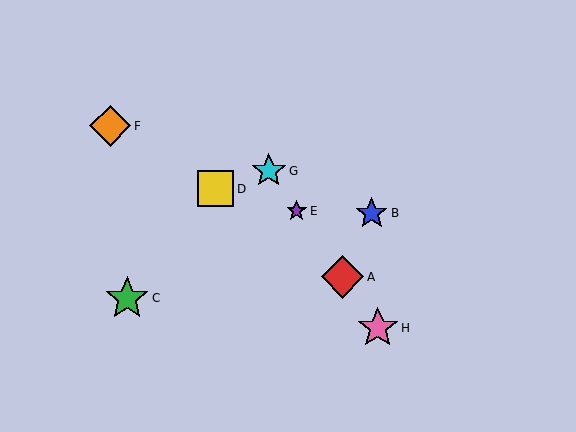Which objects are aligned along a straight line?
Objects A, E, G, H are aligned along a straight line.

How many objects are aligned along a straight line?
4 objects (A, E, G, H) are aligned along a straight line.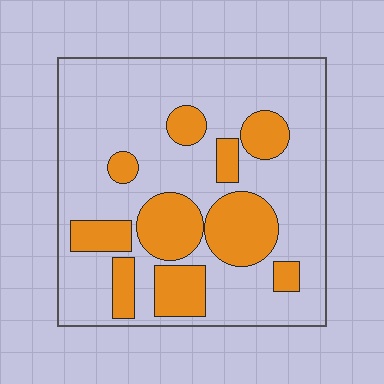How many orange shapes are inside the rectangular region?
10.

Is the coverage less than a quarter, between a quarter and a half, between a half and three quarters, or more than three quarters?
Between a quarter and a half.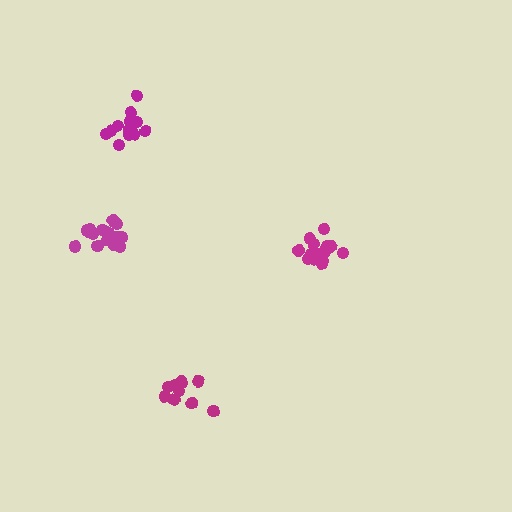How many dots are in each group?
Group 1: 14 dots, Group 2: 11 dots, Group 3: 14 dots, Group 4: 17 dots (56 total).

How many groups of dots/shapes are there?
There are 4 groups.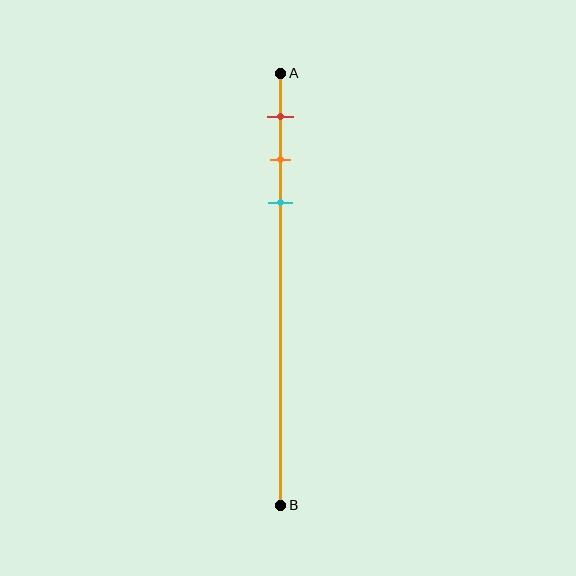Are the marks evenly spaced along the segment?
Yes, the marks are approximately evenly spaced.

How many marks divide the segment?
There are 3 marks dividing the segment.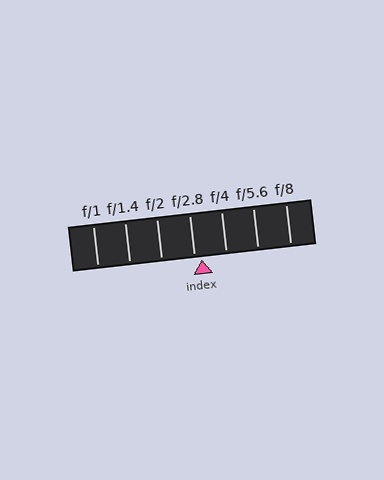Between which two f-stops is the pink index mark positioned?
The index mark is between f/2.8 and f/4.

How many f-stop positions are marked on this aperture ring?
There are 7 f-stop positions marked.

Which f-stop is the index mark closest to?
The index mark is closest to f/2.8.